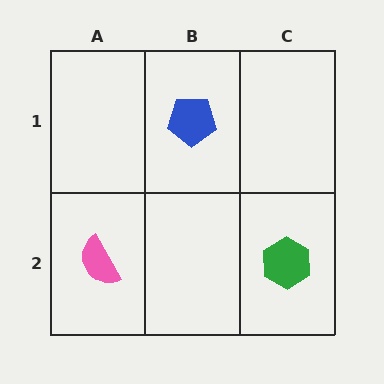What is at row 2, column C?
A green hexagon.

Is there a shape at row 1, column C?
No, that cell is empty.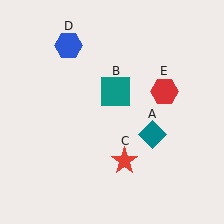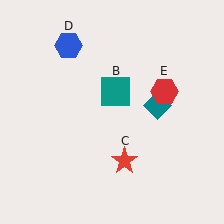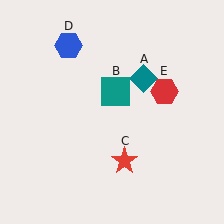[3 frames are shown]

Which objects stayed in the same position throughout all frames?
Teal square (object B) and red star (object C) and blue hexagon (object D) and red hexagon (object E) remained stationary.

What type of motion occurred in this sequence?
The teal diamond (object A) rotated counterclockwise around the center of the scene.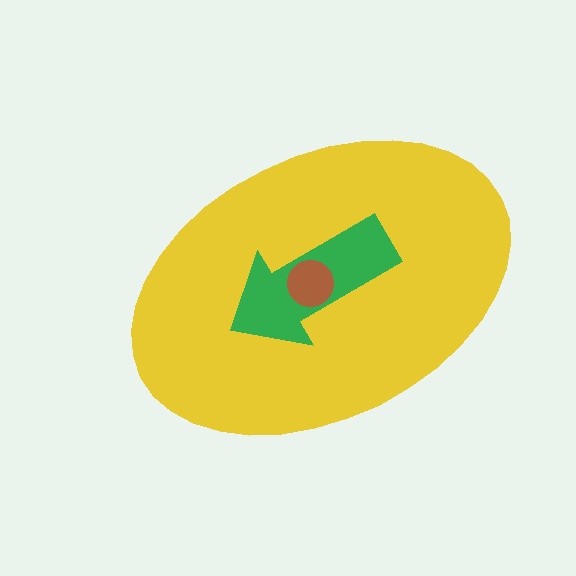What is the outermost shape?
The yellow ellipse.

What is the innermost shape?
The brown circle.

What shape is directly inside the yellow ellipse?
The green arrow.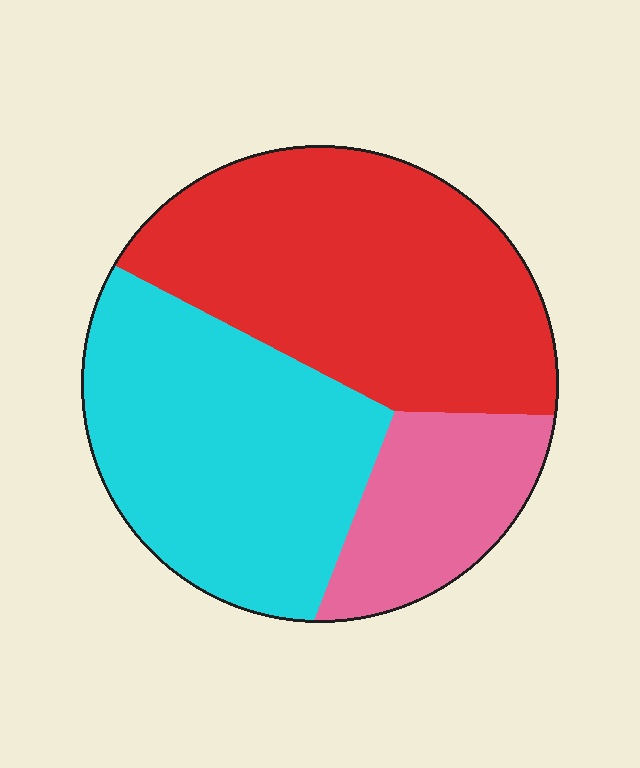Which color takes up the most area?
Red, at roughly 45%.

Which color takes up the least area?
Pink, at roughly 15%.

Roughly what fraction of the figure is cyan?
Cyan takes up about two fifths (2/5) of the figure.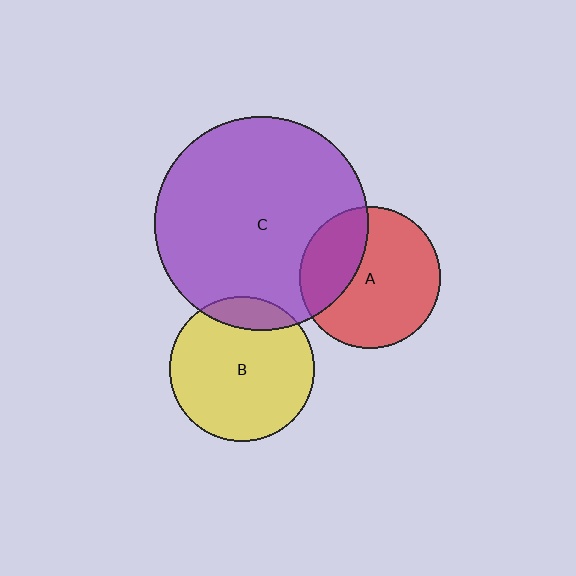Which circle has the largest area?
Circle C (purple).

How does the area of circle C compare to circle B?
Approximately 2.2 times.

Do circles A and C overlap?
Yes.